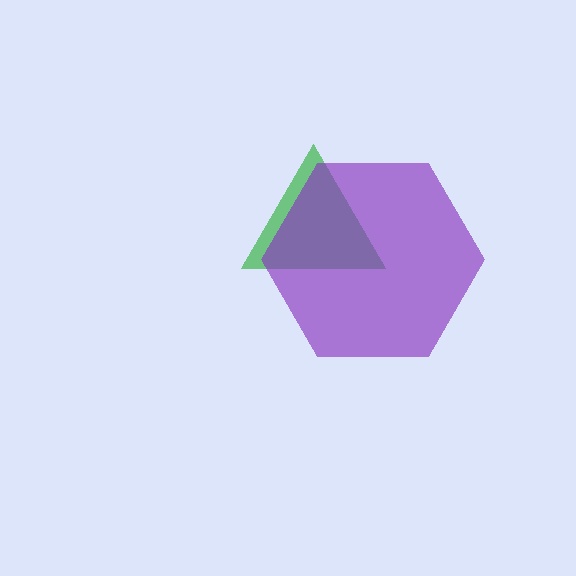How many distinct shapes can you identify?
There are 2 distinct shapes: a green triangle, a purple hexagon.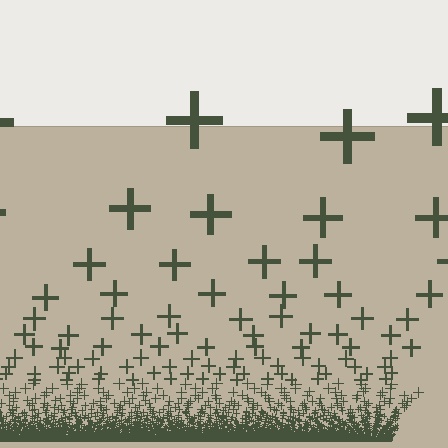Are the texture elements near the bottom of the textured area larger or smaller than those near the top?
Smaller. The gradient is inverted — elements near the bottom are smaller and denser.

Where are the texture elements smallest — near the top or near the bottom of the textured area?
Near the bottom.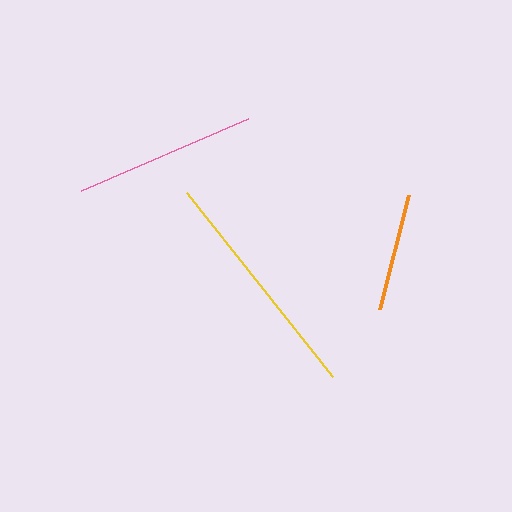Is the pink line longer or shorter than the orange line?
The pink line is longer than the orange line.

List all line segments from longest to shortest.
From longest to shortest: yellow, pink, orange.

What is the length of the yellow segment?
The yellow segment is approximately 235 pixels long.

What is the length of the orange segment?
The orange segment is approximately 118 pixels long.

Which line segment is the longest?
The yellow line is the longest at approximately 235 pixels.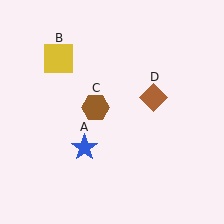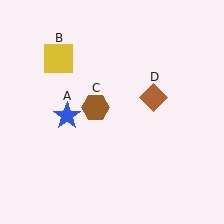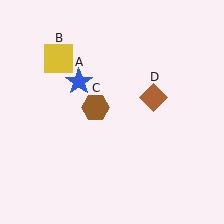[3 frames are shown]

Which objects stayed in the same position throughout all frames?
Yellow square (object B) and brown hexagon (object C) and brown diamond (object D) remained stationary.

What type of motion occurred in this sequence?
The blue star (object A) rotated clockwise around the center of the scene.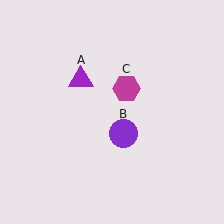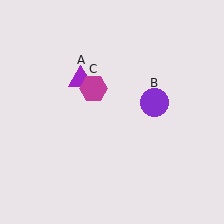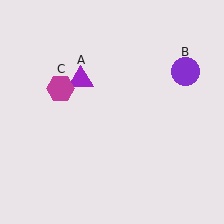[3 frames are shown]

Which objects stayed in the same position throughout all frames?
Purple triangle (object A) remained stationary.